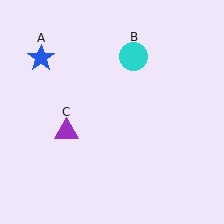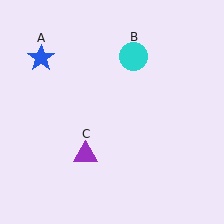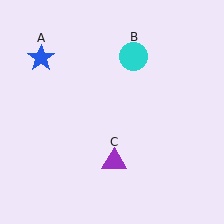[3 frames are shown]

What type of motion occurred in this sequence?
The purple triangle (object C) rotated counterclockwise around the center of the scene.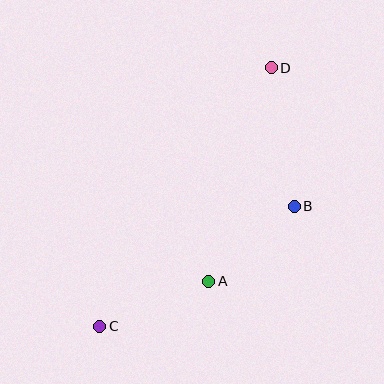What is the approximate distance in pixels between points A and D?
The distance between A and D is approximately 223 pixels.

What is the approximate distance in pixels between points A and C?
The distance between A and C is approximately 118 pixels.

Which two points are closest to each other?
Points A and B are closest to each other.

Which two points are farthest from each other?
Points C and D are farthest from each other.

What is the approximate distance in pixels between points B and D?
The distance between B and D is approximately 140 pixels.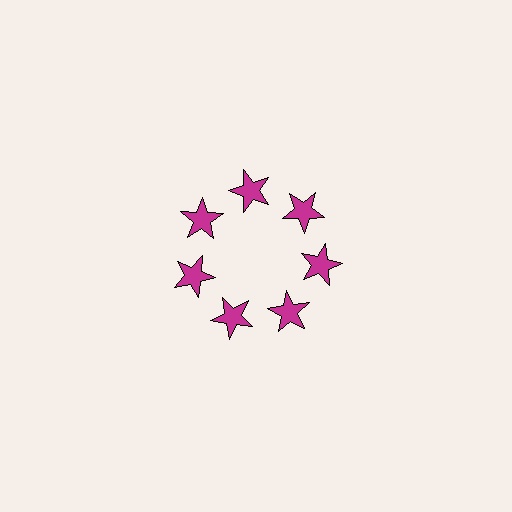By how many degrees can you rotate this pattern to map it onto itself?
The pattern maps onto itself every 51 degrees of rotation.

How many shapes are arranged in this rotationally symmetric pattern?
There are 7 shapes, arranged in 7 groups of 1.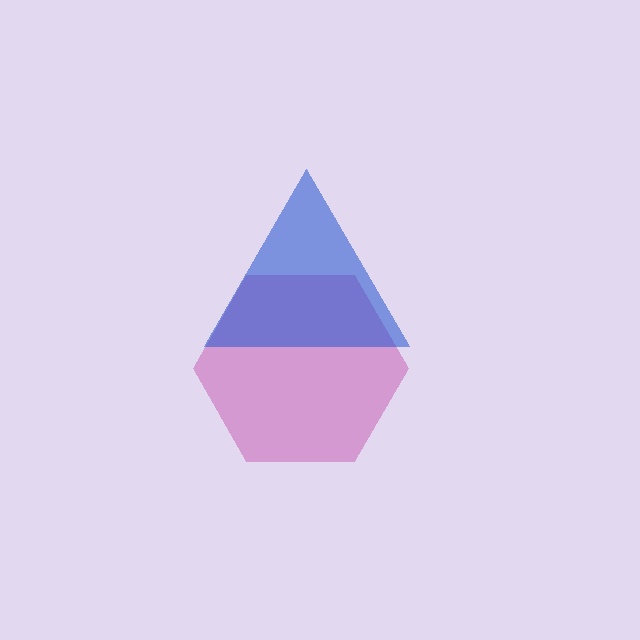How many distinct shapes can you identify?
There are 2 distinct shapes: a magenta hexagon, a blue triangle.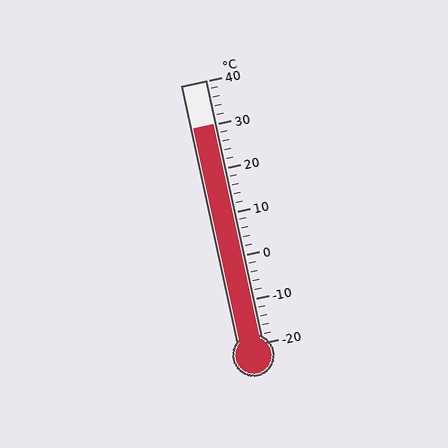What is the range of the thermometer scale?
The thermometer scale ranges from -20°C to 40°C.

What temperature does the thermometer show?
The thermometer shows approximately 30°C.